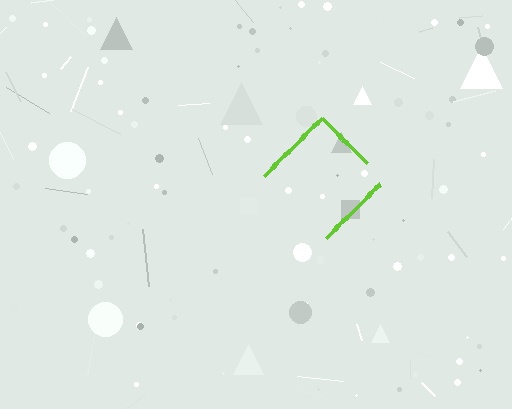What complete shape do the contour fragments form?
The contour fragments form a diamond.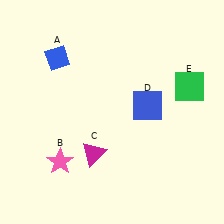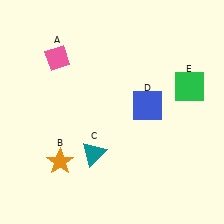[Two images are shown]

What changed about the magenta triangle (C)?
In Image 1, C is magenta. In Image 2, it changed to teal.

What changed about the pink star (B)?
In Image 1, B is pink. In Image 2, it changed to orange.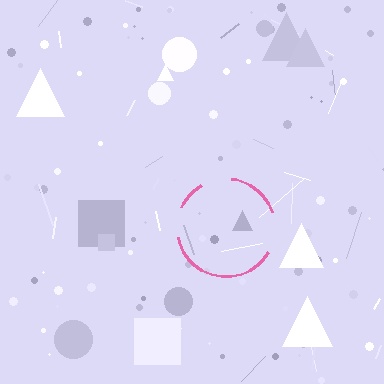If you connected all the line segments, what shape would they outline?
They would outline a circle.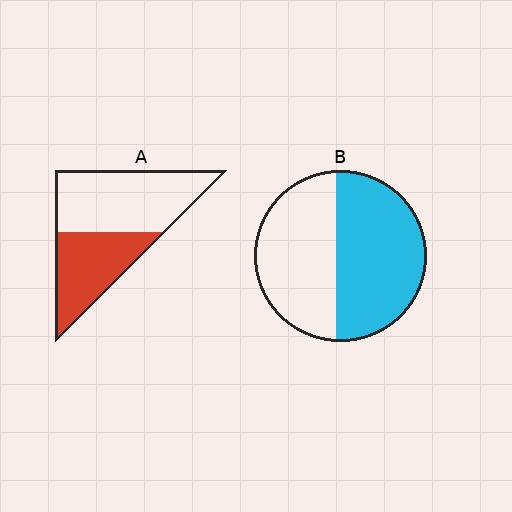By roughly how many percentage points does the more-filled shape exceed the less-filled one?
By roughly 10 percentage points (B over A).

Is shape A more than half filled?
No.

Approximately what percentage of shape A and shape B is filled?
A is approximately 40% and B is approximately 55%.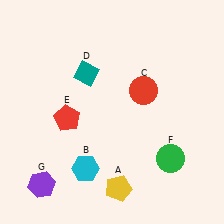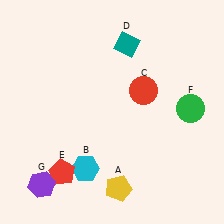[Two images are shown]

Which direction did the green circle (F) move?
The green circle (F) moved up.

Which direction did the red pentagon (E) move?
The red pentagon (E) moved down.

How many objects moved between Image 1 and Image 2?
3 objects moved between the two images.